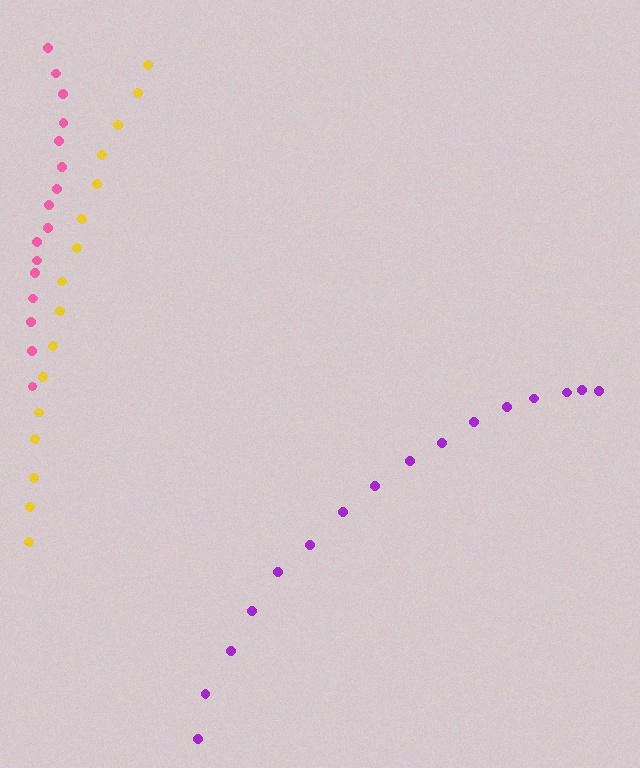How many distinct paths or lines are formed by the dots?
There are 3 distinct paths.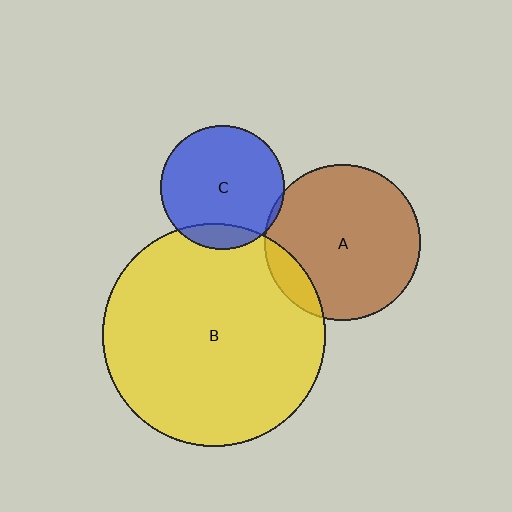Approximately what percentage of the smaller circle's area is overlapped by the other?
Approximately 10%.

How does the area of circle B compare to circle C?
Approximately 3.2 times.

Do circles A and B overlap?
Yes.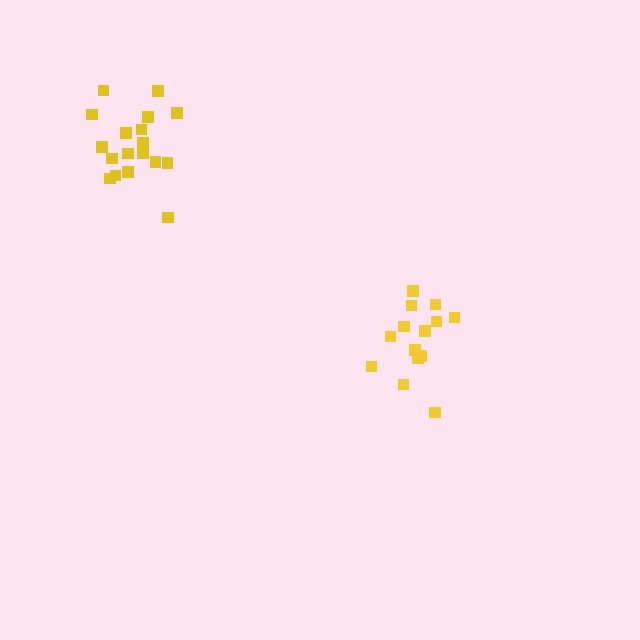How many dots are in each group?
Group 1: 14 dots, Group 2: 18 dots (32 total).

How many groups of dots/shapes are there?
There are 2 groups.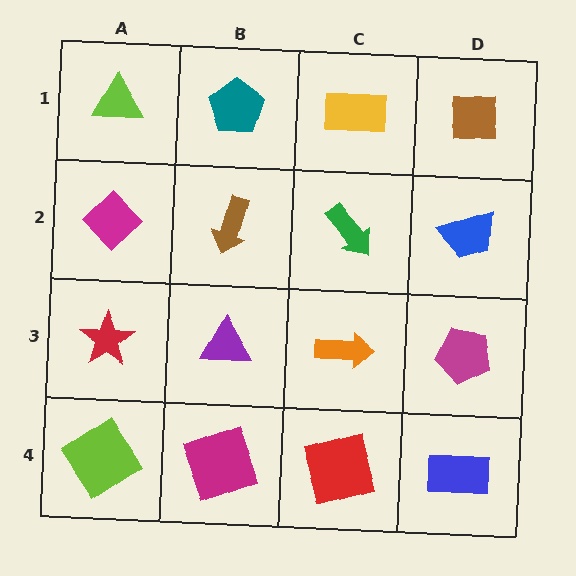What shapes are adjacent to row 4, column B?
A purple triangle (row 3, column B), a lime diamond (row 4, column A), a red square (row 4, column C).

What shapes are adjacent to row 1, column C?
A green arrow (row 2, column C), a teal pentagon (row 1, column B), a brown square (row 1, column D).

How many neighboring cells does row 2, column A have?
3.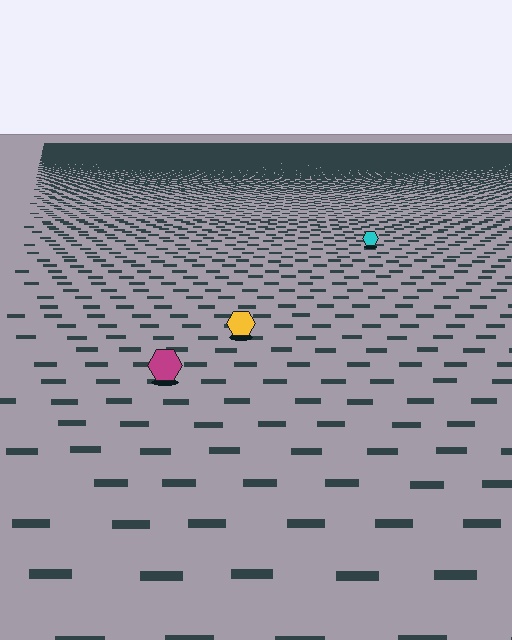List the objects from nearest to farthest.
From nearest to farthest: the magenta hexagon, the yellow hexagon, the cyan hexagon.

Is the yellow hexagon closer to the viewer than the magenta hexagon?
No. The magenta hexagon is closer — you can tell from the texture gradient: the ground texture is coarser near it.